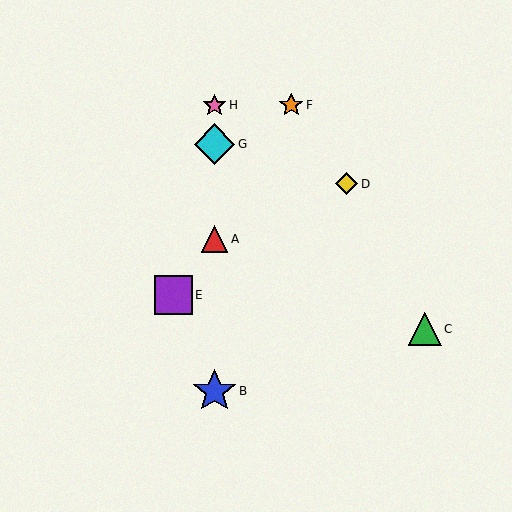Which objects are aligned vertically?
Objects A, B, G, H are aligned vertically.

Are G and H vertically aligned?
Yes, both are at x≈214.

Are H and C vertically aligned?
No, H is at x≈214 and C is at x≈425.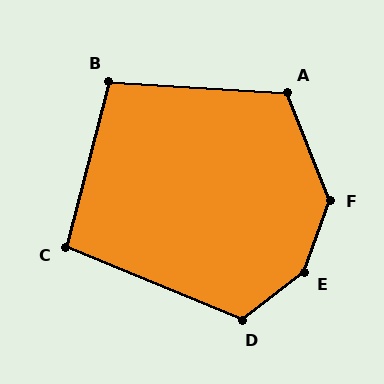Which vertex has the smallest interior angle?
C, at approximately 98 degrees.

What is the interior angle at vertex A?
Approximately 115 degrees (obtuse).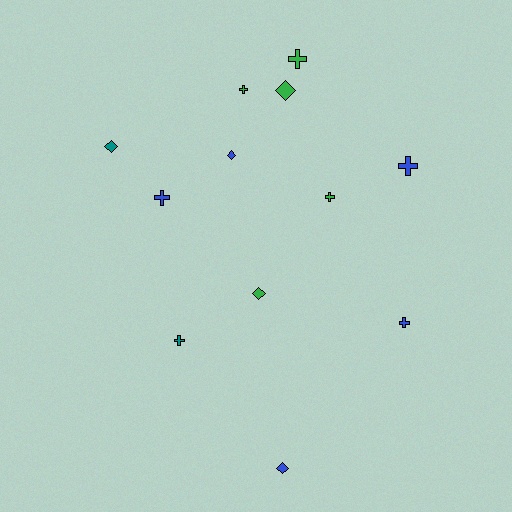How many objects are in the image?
There are 12 objects.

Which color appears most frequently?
Blue, with 5 objects.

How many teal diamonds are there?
There is 1 teal diamond.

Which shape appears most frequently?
Cross, with 7 objects.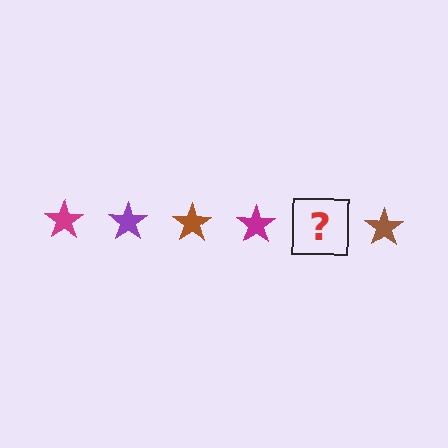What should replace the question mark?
The question mark should be replaced with a purple star.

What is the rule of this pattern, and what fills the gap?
The rule is that the pattern cycles through magenta, purple, brown stars. The gap should be filled with a purple star.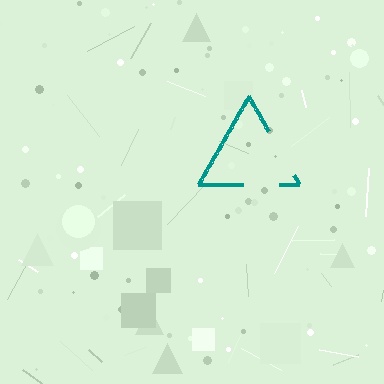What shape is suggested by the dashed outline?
The dashed outline suggests a triangle.